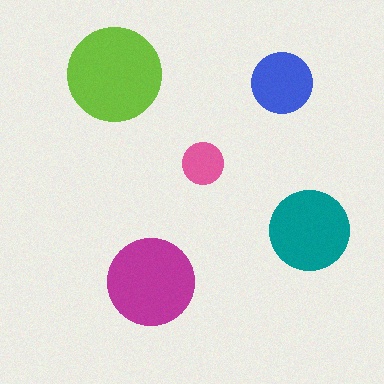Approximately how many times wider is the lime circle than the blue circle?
About 1.5 times wider.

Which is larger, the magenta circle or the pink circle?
The magenta one.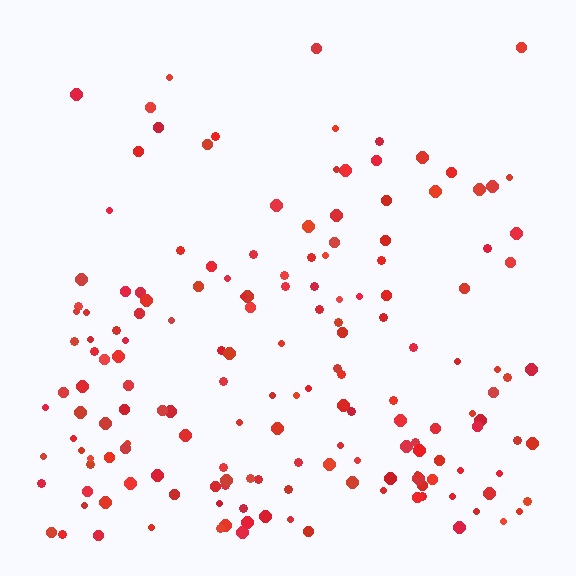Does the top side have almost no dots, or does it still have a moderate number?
Still a moderate number, just noticeably fewer than the bottom.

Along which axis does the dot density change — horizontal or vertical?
Vertical.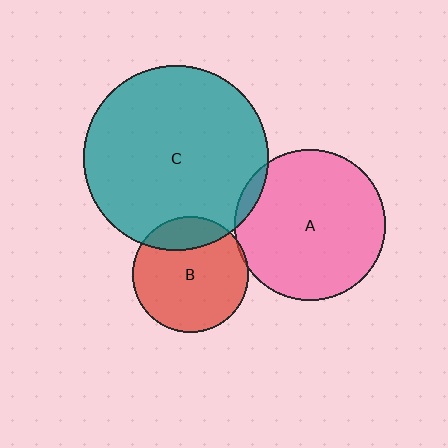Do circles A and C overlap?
Yes.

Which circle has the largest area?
Circle C (teal).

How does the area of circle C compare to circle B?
Approximately 2.6 times.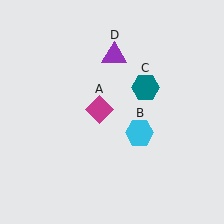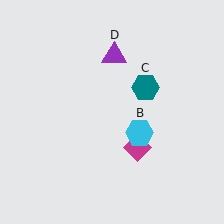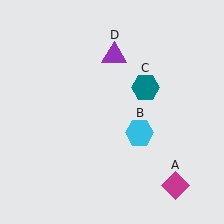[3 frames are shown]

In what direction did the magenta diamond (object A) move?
The magenta diamond (object A) moved down and to the right.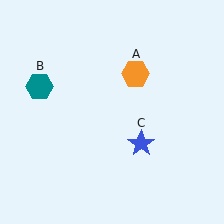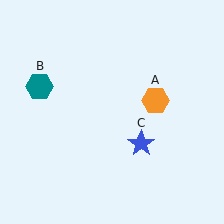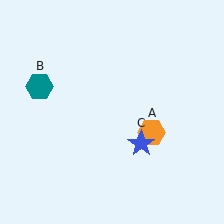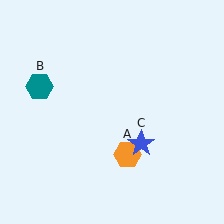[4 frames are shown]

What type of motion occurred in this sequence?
The orange hexagon (object A) rotated clockwise around the center of the scene.